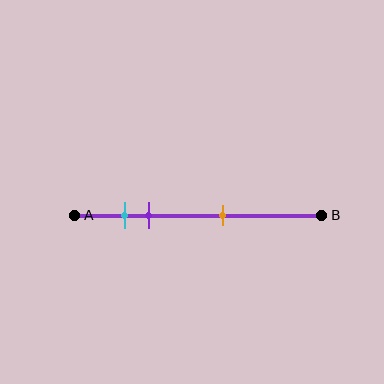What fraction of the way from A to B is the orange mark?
The orange mark is approximately 60% (0.6) of the way from A to B.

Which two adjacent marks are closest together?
The cyan and purple marks are the closest adjacent pair.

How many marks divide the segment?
There are 3 marks dividing the segment.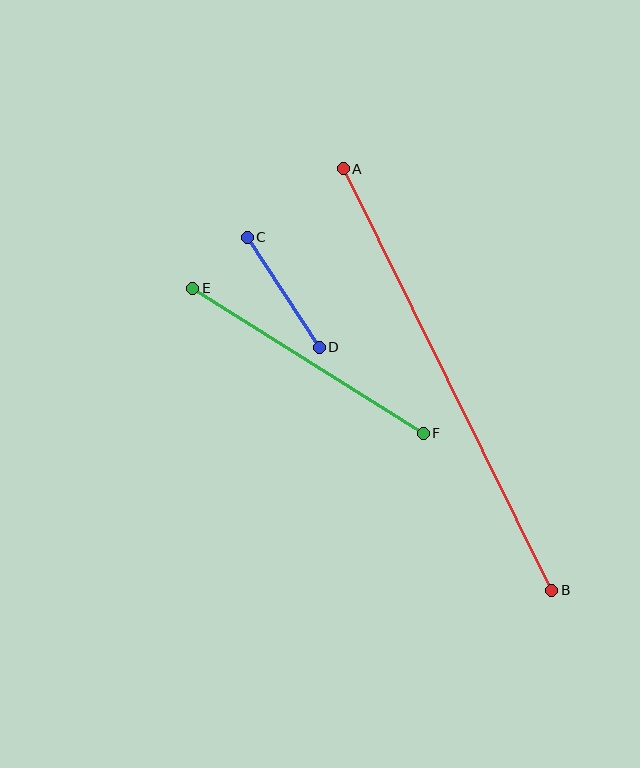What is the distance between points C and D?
The distance is approximately 132 pixels.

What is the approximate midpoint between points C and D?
The midpoint is at approximately (283, 292) pixels.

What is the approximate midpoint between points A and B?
The midpoint is at approximately (448, 380) pixels.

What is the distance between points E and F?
The distance is approximately 272 pixels.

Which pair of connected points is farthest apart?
Points A and B are farthest apart.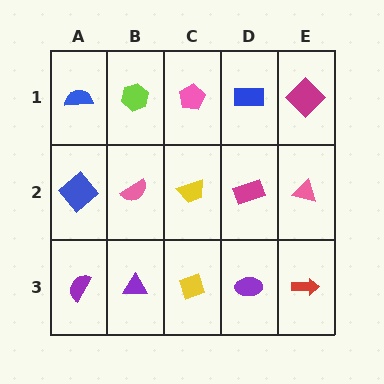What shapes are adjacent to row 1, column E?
A pink triangle (row 2, column E), a blue rectangle (row 1, column D).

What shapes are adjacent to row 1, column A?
A blue diamond (row 2, column A), a lime hexagon (row 1, column B).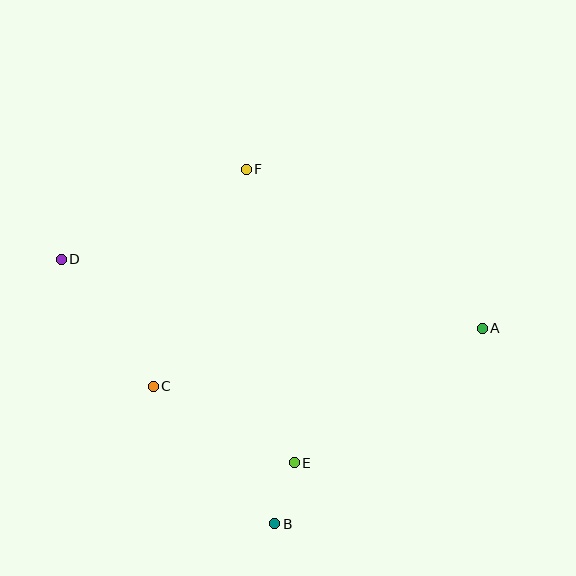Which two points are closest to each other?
Points B and E are closest to each other.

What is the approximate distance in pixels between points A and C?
The distance between A and C is approximately 334 pixels.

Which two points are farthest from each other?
Points A and D are farthest from each other.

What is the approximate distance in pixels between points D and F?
The distance between D and F is approximately 206 pixels.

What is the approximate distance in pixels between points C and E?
The distance between C and E is approximately 160 pixels.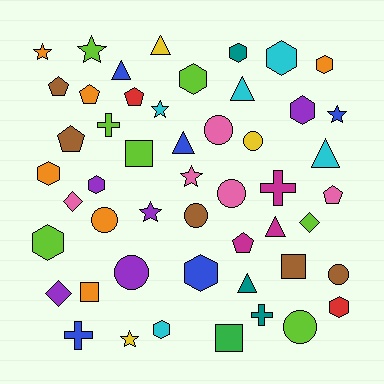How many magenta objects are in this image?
There are 3 magenta objects.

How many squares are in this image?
There are 4 squares.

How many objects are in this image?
There are 50 objects.